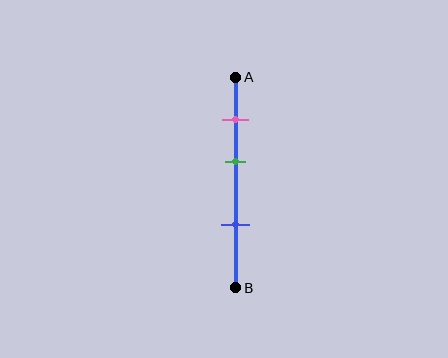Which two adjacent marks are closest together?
The pink and green marks are the closest adjacent pair.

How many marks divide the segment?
There are 3 marks dividing the segment.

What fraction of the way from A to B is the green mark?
The green mark is approximately 40% (0.4) of the way from A to B.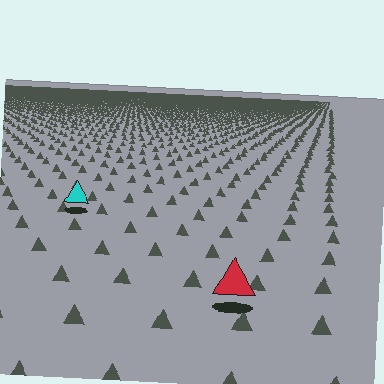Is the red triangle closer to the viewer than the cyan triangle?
Yes. The red triangle is closer — you can tell from the texture gradient: the ground texture is coarser near it.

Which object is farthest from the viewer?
The cyan triangle is farthest from the viewer. It appears smaller and the ground texture around it is denser.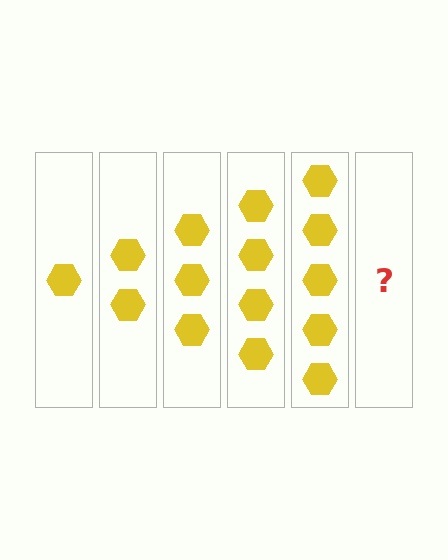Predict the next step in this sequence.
The next step is 6 hexagons.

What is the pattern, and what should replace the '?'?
The pattern is that each step adds one more hexagon. The '?' should be 6 hexagons.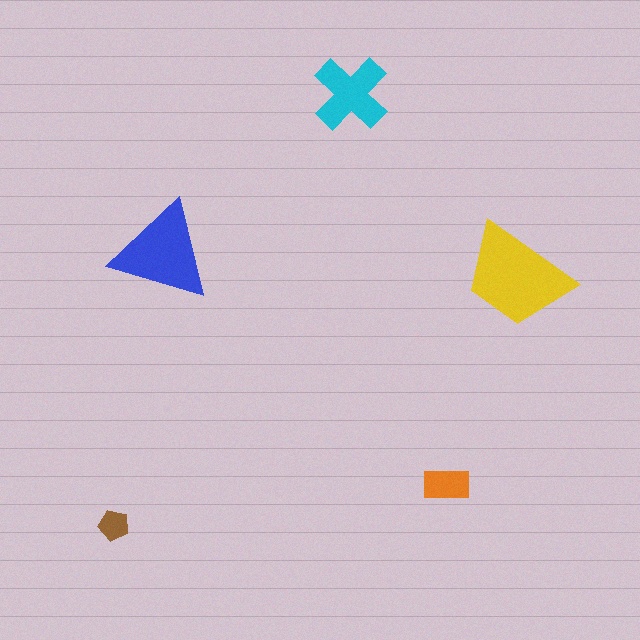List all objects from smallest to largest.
The brown pentagon, the orange rectangle, the cyan cross, the blue triangle, the yellow trapezoid.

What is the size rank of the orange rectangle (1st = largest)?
4th.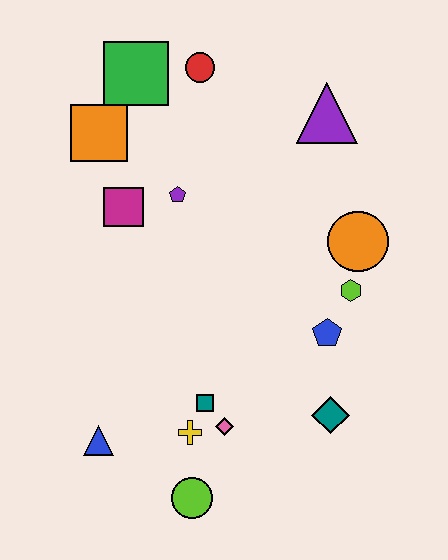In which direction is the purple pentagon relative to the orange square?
The purple pentagon is to the right of the orange square.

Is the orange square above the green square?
No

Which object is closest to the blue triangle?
The yellow cross is closest to the blue triangle.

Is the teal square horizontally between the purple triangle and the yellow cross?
Yes